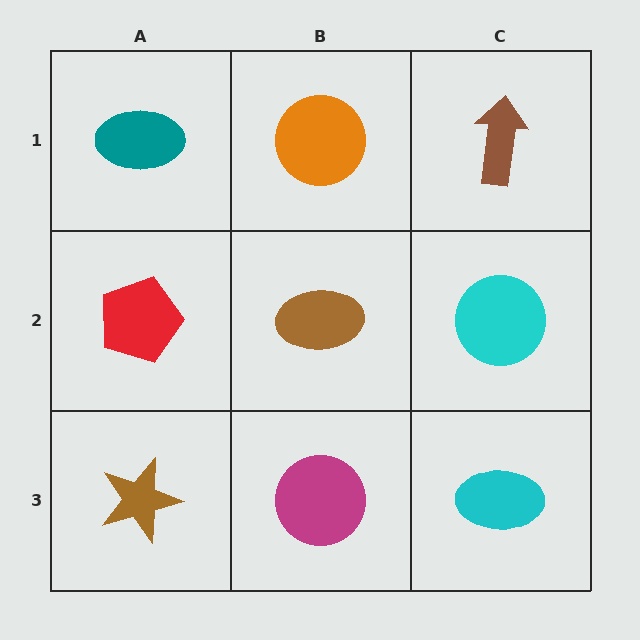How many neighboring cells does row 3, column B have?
3.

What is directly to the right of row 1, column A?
An orange circle.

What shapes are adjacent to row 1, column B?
A brown ellipse (row 2, column B), a teal ellipse (row 1, column A), a brown arrow (row 1, column C).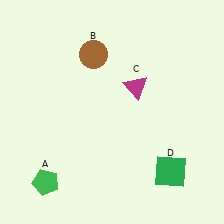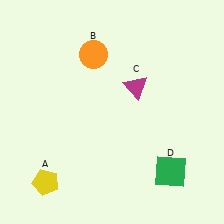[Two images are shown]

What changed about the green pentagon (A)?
In Image 1, A is green. In Image 2, it changed to yellow.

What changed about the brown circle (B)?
In Image 1, B is brown. In Image 2, it changed to orange.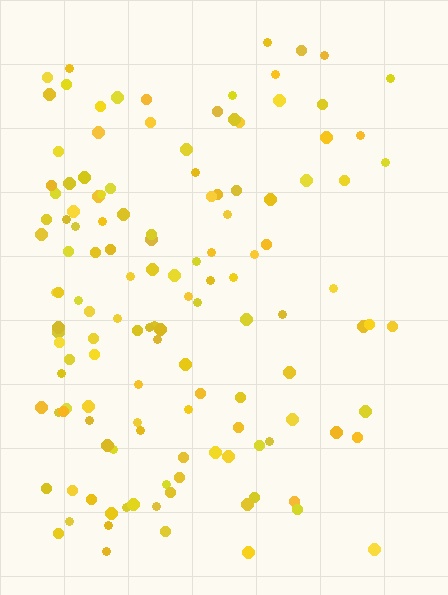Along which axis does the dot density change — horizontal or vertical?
Horizontal.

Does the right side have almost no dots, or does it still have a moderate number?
Still a moderate number, just noticeably fewer than the left.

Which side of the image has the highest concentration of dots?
The left.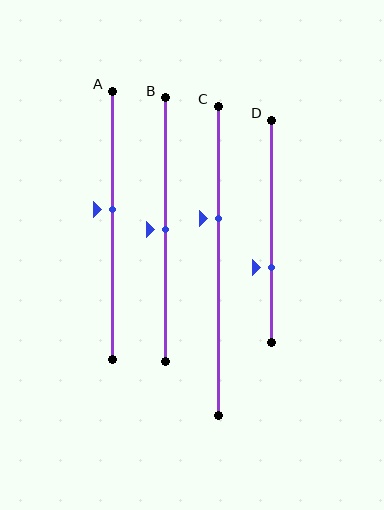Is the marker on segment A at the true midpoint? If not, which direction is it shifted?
No, the marker on segment A is shifted upward by about 6% of the segment length.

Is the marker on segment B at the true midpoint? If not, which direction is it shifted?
Yes, the marker on segment B is at the true midpoint.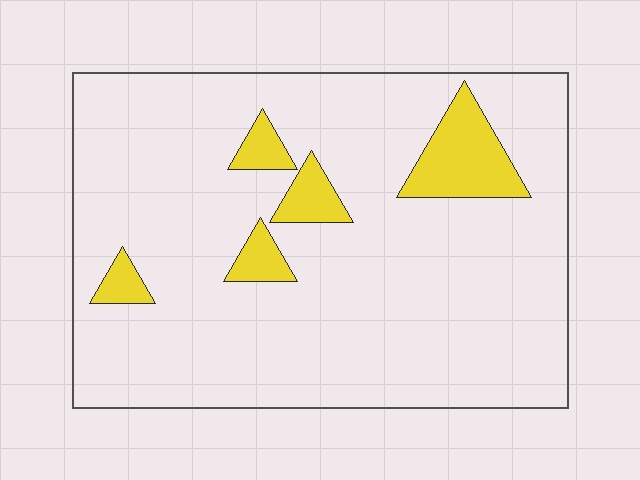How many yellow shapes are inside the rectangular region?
5.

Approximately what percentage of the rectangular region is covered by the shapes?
Approximately 10%.